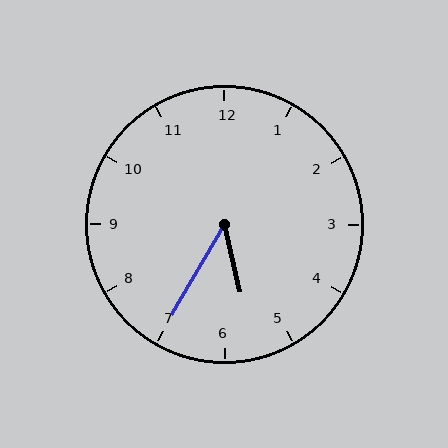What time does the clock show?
5:35.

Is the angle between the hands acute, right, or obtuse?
It is acute.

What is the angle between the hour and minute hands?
Approximately 42 degrees.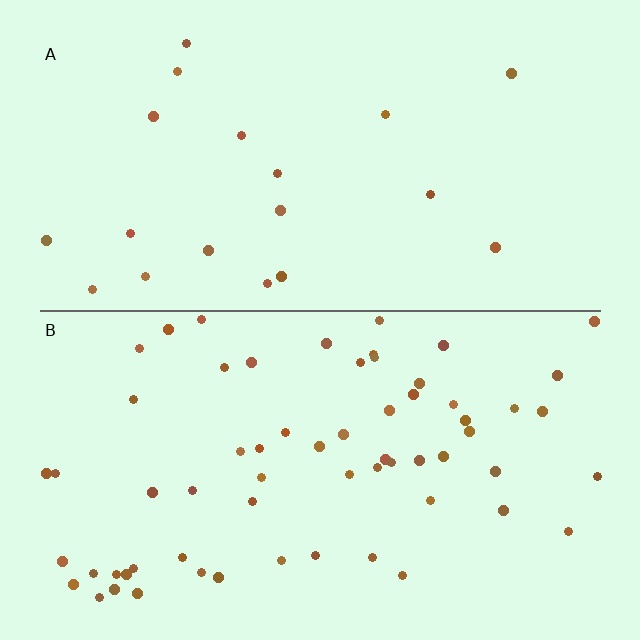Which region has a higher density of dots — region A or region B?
B (the bottom).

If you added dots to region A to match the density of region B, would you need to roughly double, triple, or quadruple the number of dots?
Approximately triple.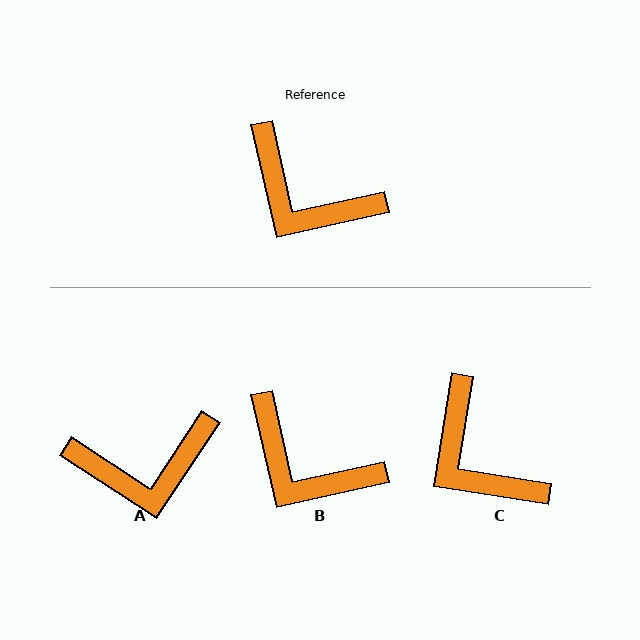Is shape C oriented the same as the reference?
No, it is off by about 22 degrees.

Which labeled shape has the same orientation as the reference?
B.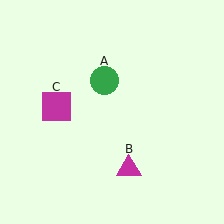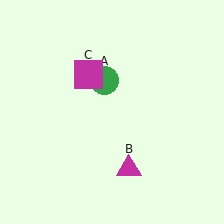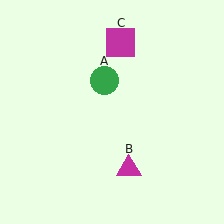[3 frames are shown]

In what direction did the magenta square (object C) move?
The magenta square (object C) moved up and to the right.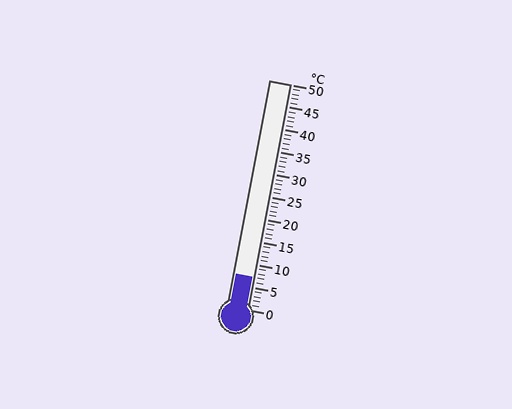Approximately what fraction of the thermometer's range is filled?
The thermometer is filled to approximately 15% of its range.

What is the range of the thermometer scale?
The thermometer scale ranges from 0°C to 50°C.